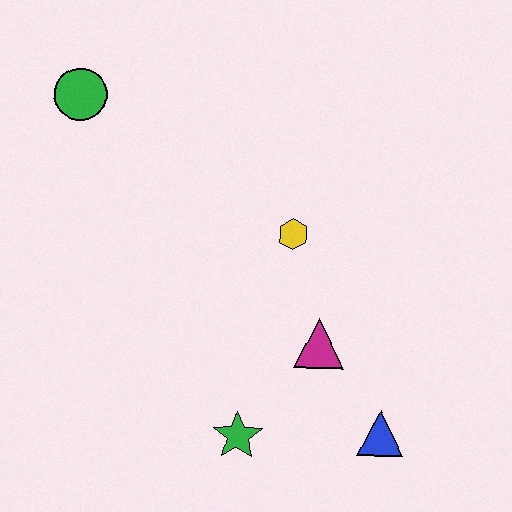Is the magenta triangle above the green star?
Yes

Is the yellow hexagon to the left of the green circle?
No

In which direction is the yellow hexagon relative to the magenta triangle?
The yellow hexagon is above the magenta triangle.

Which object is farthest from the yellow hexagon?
The green circle is farthest from the yellow hexagon.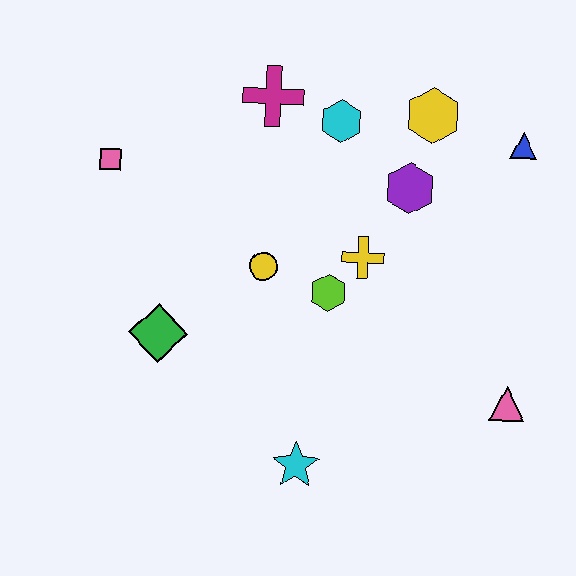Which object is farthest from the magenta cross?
The pink triangle is farthest from the magenta cross.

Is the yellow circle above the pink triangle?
Yes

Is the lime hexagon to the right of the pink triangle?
No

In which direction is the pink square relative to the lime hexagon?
The pink square is to the left of the lime hexagon.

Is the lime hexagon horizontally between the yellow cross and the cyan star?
Yes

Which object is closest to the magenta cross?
The cyan hexagon is closest to the magenta cross.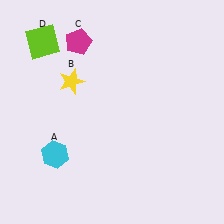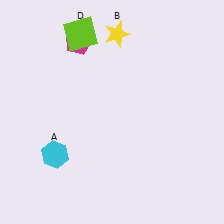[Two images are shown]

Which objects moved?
The objects that moved are: the yellow star (B), the lime square (D).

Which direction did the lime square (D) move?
The lime square (D) moved right.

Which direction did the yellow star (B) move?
The yellow star (B) moved up.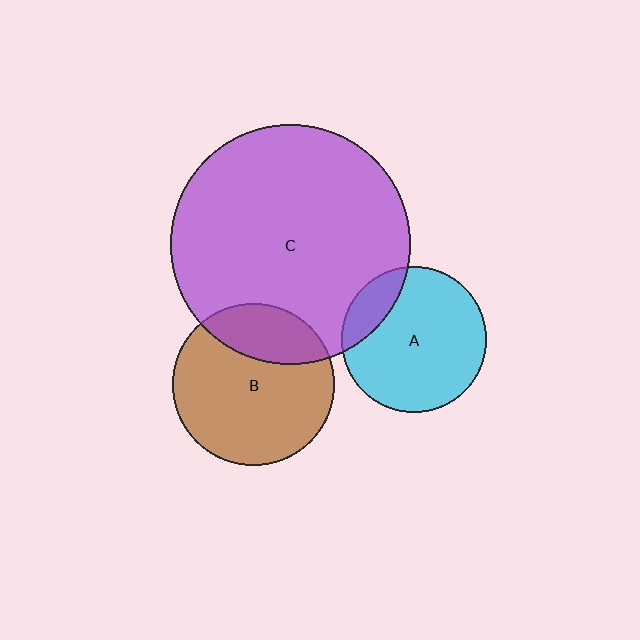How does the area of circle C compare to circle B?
Approximately 2.2 times.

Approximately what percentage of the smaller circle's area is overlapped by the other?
Approximately 25%.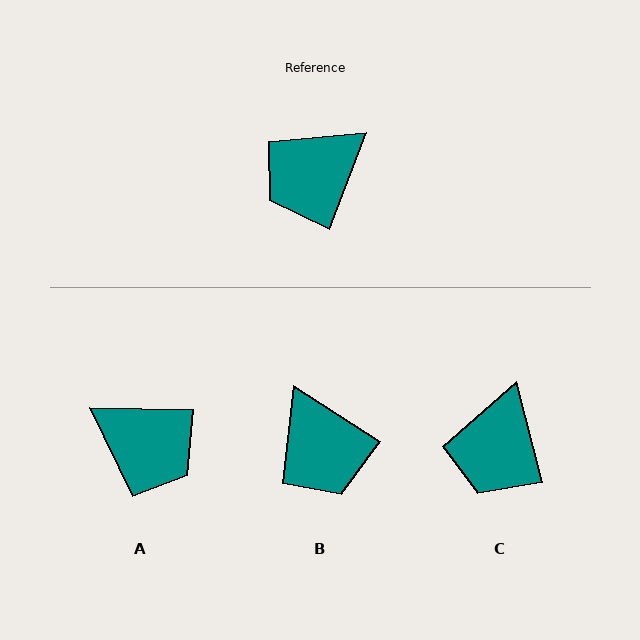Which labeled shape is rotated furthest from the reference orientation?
A, about 110 degrees away.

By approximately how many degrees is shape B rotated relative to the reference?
Approximately 78 degrees counter-clockwise.